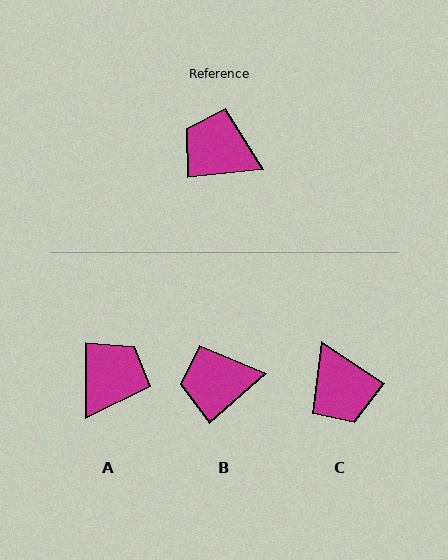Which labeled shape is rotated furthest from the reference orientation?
C, about 141 degrees away.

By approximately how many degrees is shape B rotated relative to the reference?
Approximately 36 degrees counter-clockwise.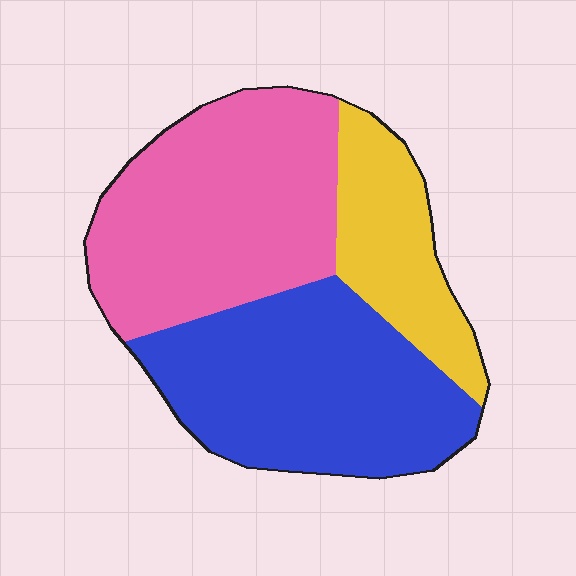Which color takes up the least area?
Yellow, at roughly 20%.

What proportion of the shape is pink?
Pink takes up between a third and a half of the shape.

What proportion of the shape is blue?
Blue takes up about two fifths (2/5) of the shape.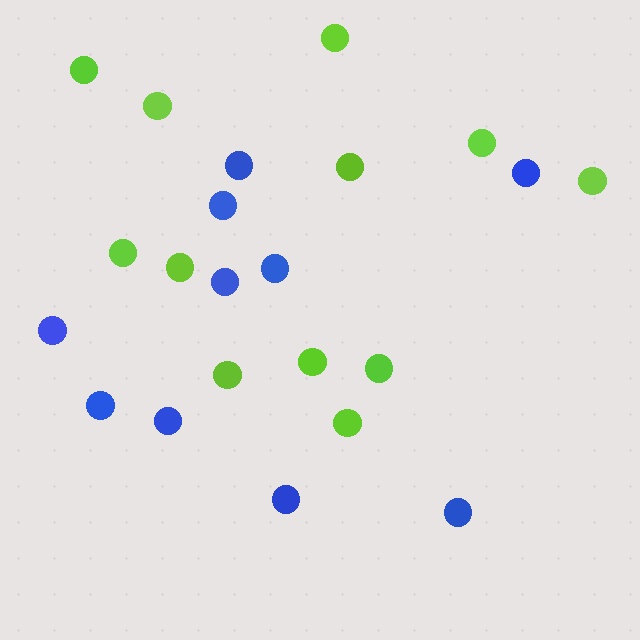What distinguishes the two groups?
There are 2 groups: one group of blue circles (10) and one group of lime circles (12).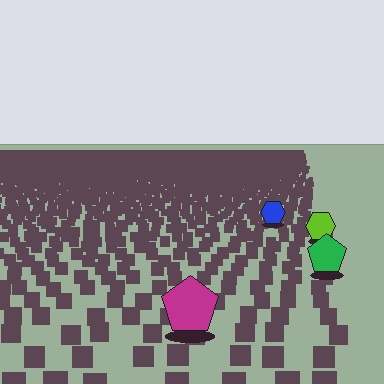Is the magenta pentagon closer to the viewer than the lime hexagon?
Yes. The magenta pentagon is closer — you can tell from the texture gradient: the ground texture is coarser near it.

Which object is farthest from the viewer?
The blue hexagon is farthest from the viewer. It appears smaller and the ground texture around it is denser.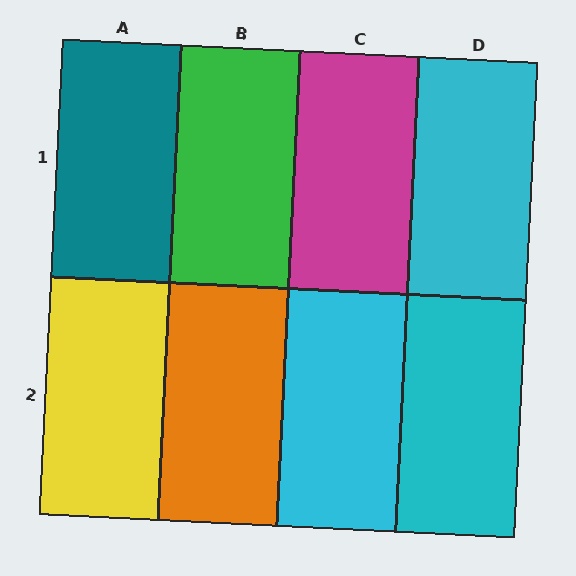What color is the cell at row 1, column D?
Cyan.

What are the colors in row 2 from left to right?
Yellow, orange, cyan, cyan.